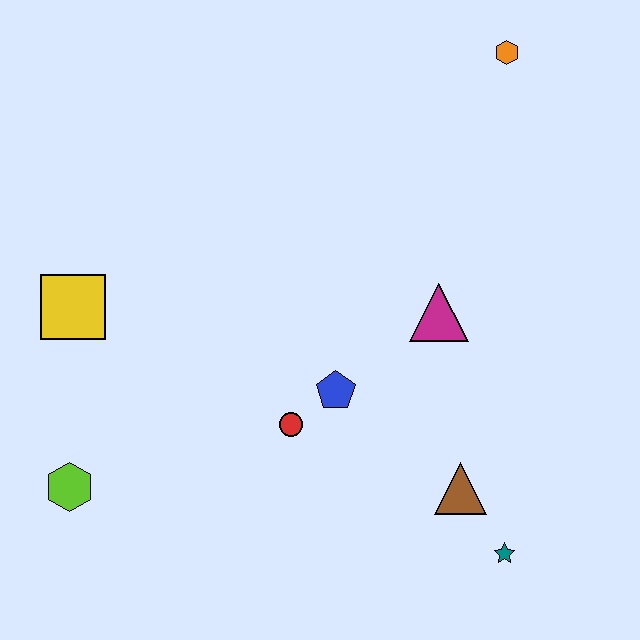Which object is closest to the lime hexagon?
The yellow square is closest to the lime hexagon.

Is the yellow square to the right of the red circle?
No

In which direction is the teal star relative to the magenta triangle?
The teal star is below the magenta triangle.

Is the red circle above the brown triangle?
Yes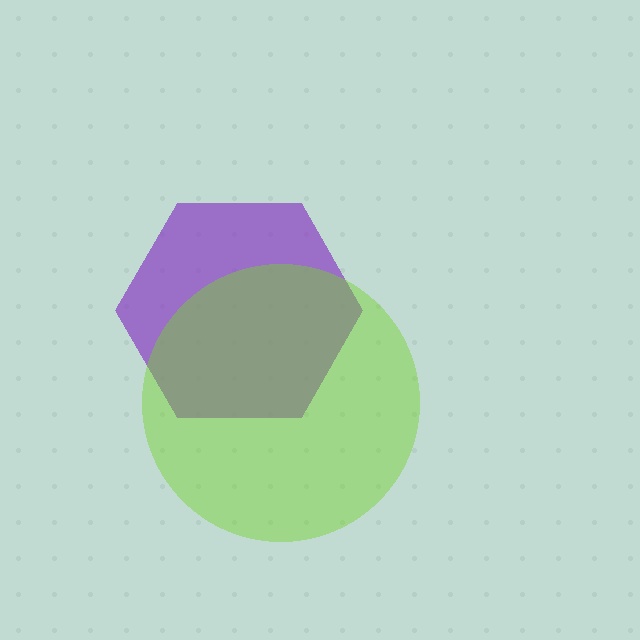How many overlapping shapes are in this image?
There are 2 overlapping shapes in the image.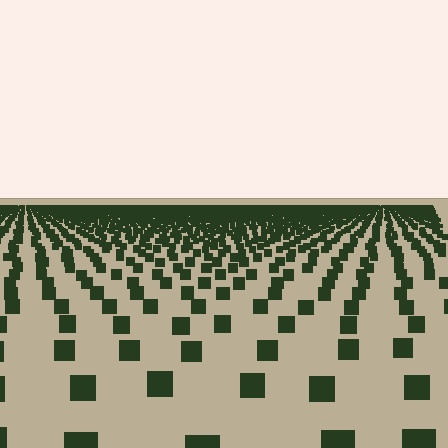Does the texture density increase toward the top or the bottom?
Density increases toward the top.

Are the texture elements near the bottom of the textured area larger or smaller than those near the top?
Larger. Near the bottom, elements are closer to the viewer and appear at a bigger on-screen size.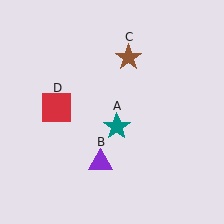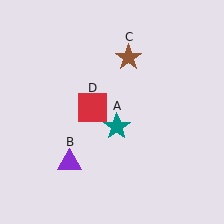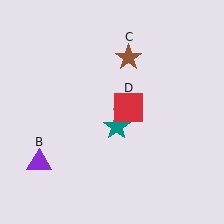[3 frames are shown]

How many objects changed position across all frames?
2 objects changed position: purple triangle (object B), red square (object D).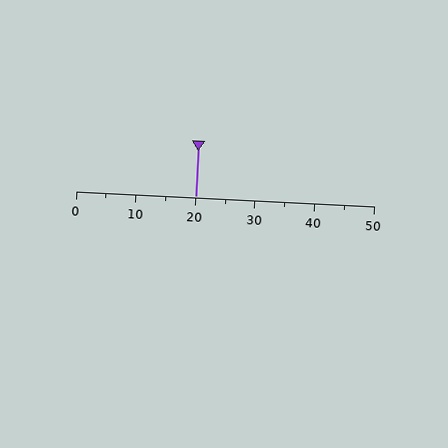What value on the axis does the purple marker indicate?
The marker indicates approximately 20.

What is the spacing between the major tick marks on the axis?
The major ticks are spaced 10 apart.